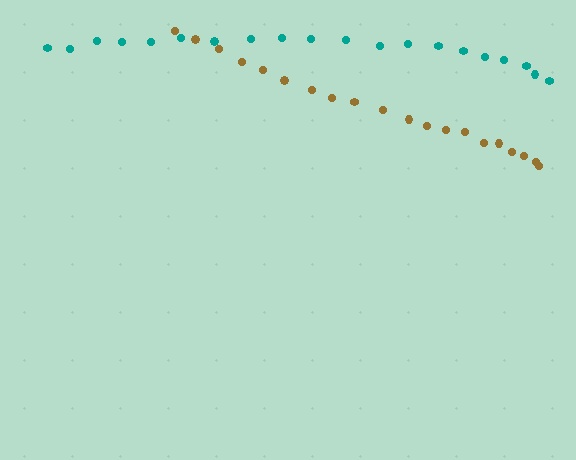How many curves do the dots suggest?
There are 2 distinct paths.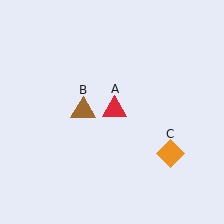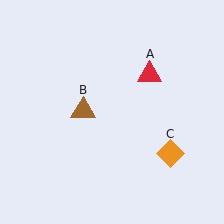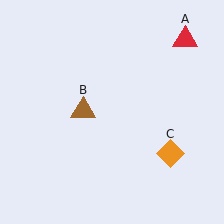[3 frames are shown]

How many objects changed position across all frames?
1 object changed position: red triangle (object A).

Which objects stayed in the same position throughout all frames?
Brown triangle (object B) and orange diamond (object C) remained stationary.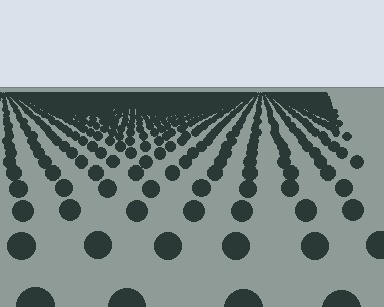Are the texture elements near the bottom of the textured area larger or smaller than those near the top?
Larger. Near the bottom, elements are closer to the viewer and appear at a bigger on-screen size.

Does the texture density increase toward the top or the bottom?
Density increases toward the top.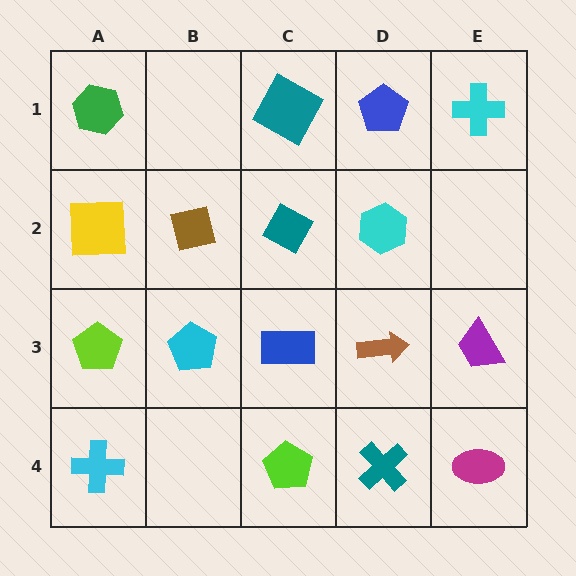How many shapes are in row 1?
4 shapes.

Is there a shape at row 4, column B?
No, that cell is empty.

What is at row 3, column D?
A brown arrow.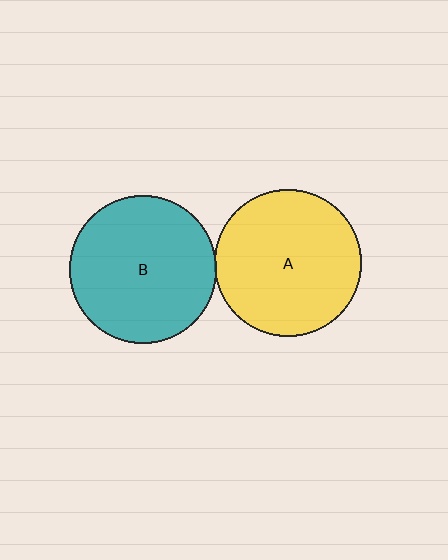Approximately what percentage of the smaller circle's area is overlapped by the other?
Approximately 5%.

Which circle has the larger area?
Circle B (teal).